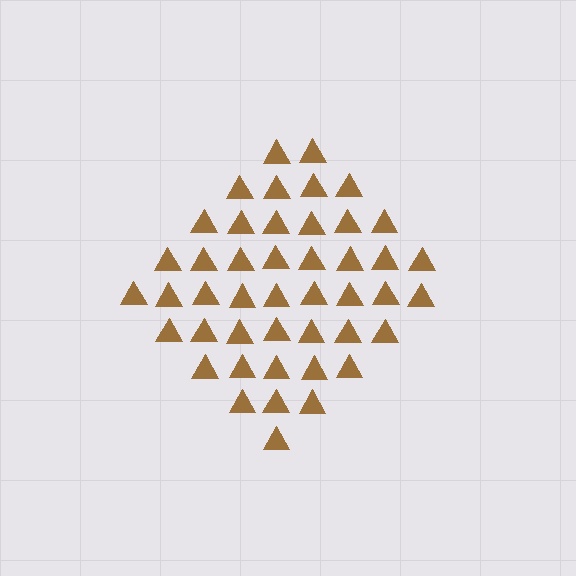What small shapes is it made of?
It is made of small triangles.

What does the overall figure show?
The overall figure shows a diamond.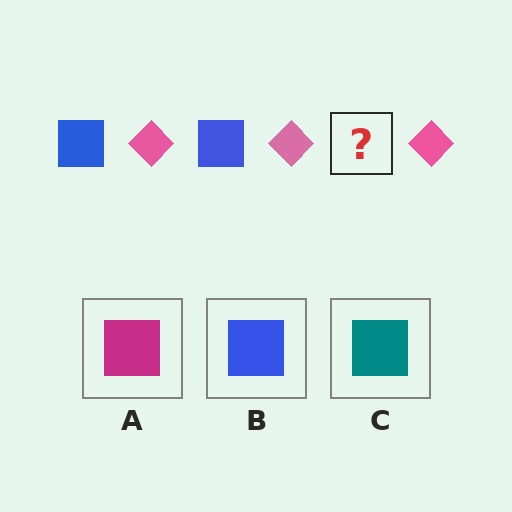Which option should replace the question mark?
Option B.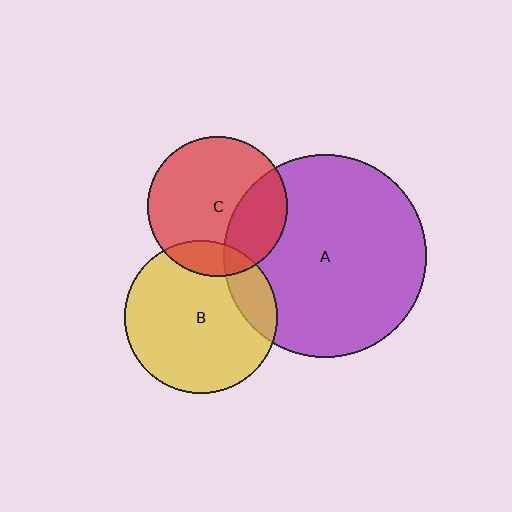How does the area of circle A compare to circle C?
Approximately 2.1 times.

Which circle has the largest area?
Circle A (purple).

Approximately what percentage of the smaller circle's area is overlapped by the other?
Approximately 30%.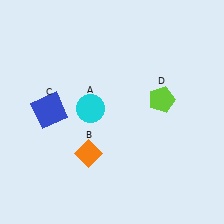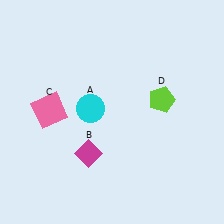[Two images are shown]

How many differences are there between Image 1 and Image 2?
There are 2 differences between the two images.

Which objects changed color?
B changed from orange to magenta. C changed from blue to pink.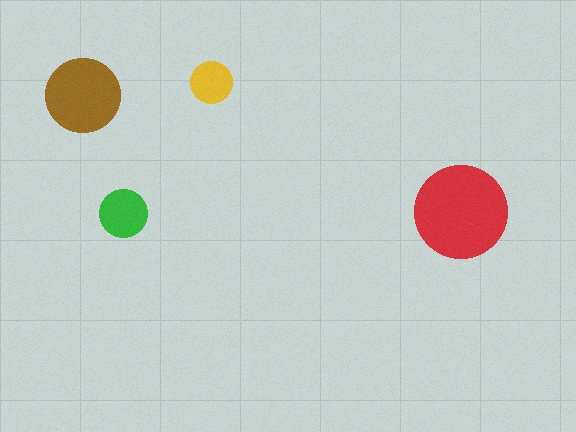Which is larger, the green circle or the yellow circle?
The green one.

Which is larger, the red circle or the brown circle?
The red one.